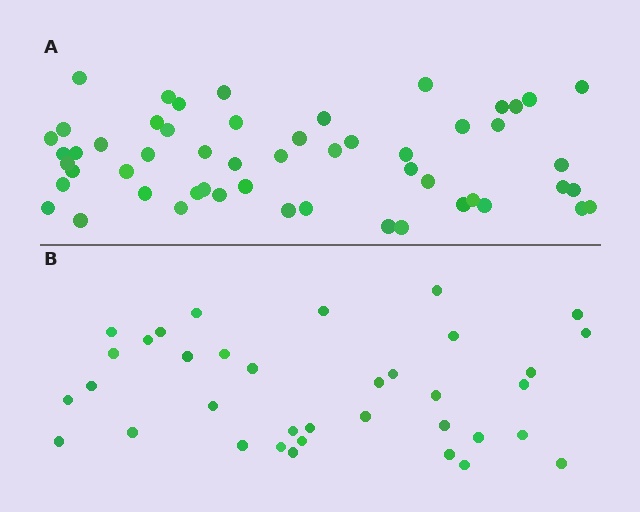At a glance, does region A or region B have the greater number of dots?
Region A (the top region) has more dots.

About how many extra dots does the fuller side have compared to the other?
Region A has approximately 20 more dots than region B.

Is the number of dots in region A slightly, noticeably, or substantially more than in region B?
Region A has substantially more. The ratio is roughly 1.5 to 1.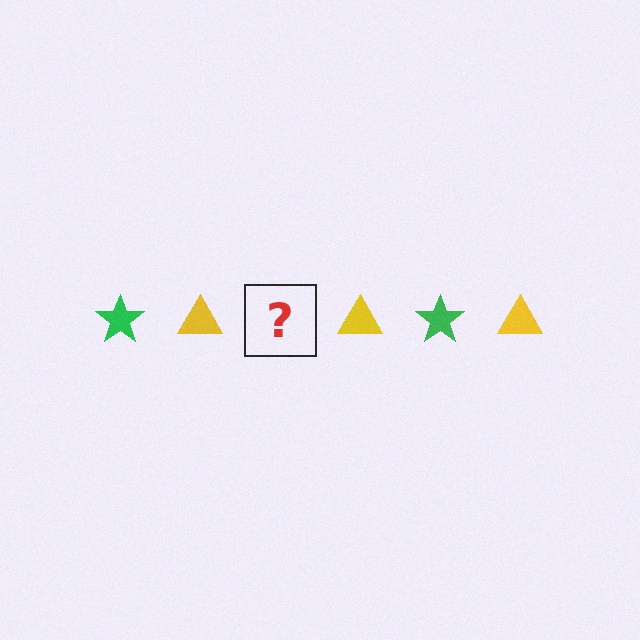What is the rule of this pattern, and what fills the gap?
The rule is that the pattern alternates between green star and yellow triangle. The gap should be filled with a green star.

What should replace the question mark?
The question mark should be replaced with a green star.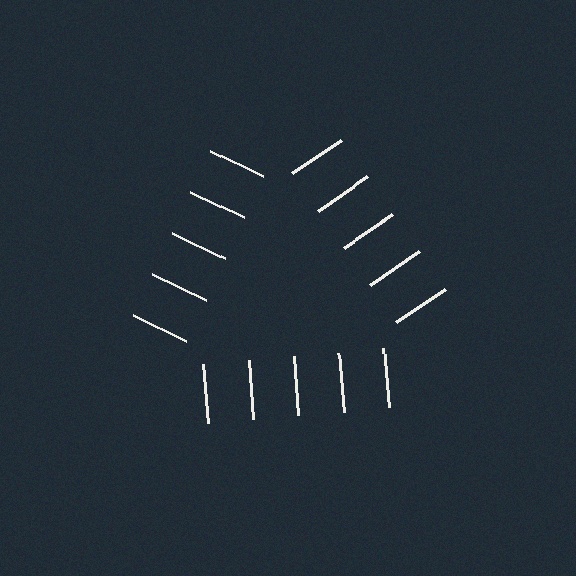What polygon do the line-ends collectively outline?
An illusory triangle — the line segments terminate on its edges but no continuous stroke is drawn.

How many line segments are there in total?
15 — 5 along each of the 3 edges.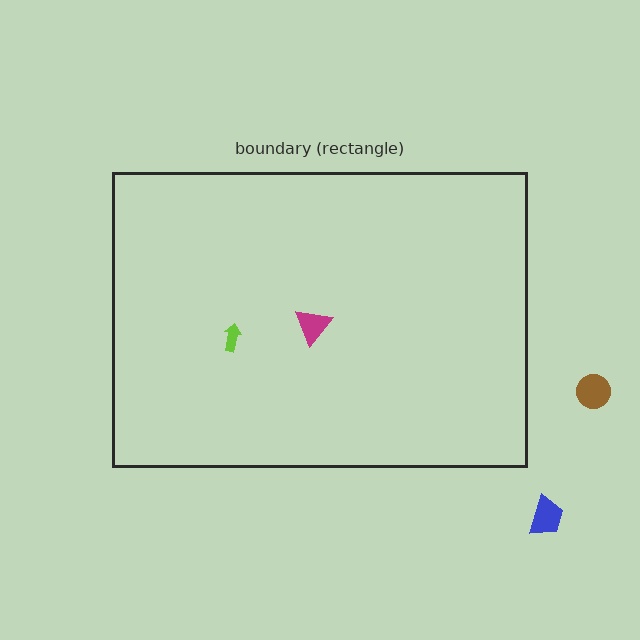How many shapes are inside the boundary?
2 inside, 2 outside.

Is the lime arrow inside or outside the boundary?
Inside.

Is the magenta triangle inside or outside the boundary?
Inside.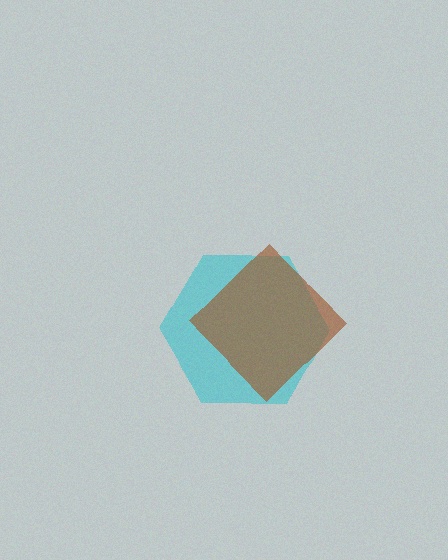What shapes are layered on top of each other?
The layered shapes are: a cyan hexagon, a brown diamond.